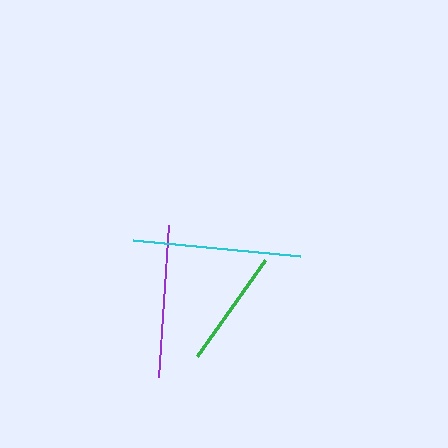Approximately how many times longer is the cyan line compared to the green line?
The cyan line is approximately 1.4 times the length of the green line.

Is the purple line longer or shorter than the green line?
The purple line is longer than the green line.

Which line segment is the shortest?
The green line is the shortest at approximately 118 pixels.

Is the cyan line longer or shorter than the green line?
The cyan line is longer than the green line.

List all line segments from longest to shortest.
From longest to shortest: cyan, purple, green.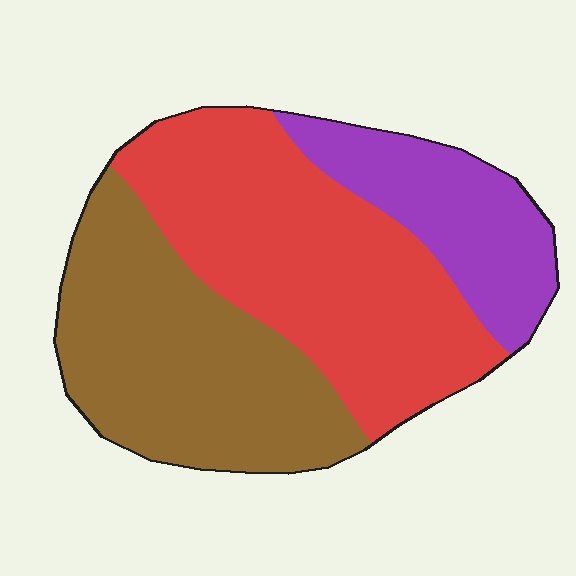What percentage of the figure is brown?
Brown covers 37% of the figure.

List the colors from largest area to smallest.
From largest to smallest: red, brown, purple.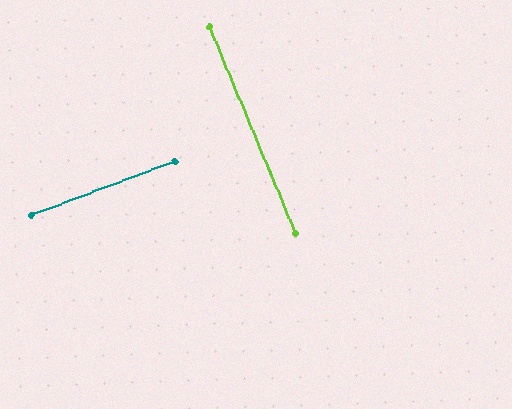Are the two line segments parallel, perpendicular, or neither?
Perpendicular — they meet at approximately 88°.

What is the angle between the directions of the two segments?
Approximately 88 degrees.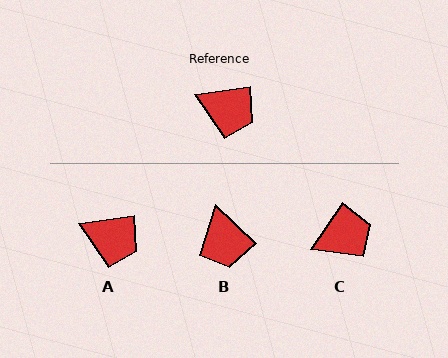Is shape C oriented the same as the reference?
No, it is off by about 49 degrees.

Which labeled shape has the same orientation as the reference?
A.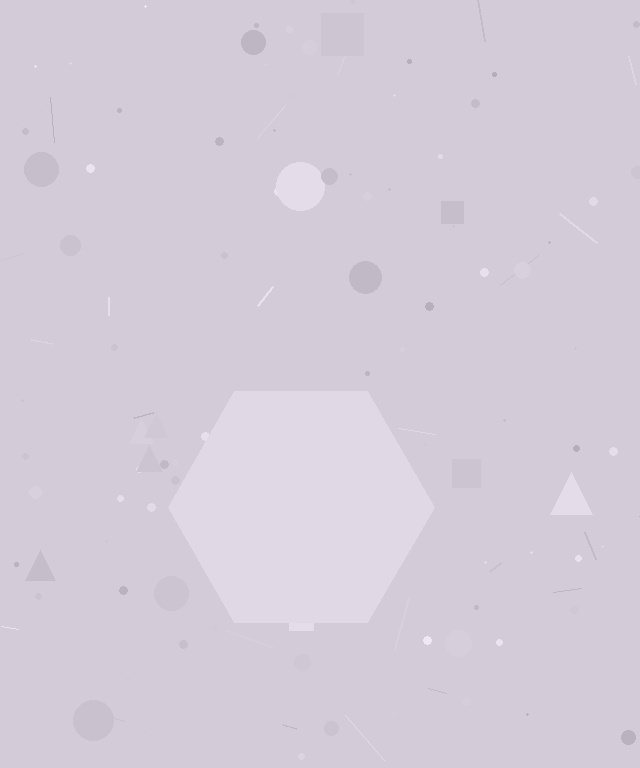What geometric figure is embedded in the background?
A hexagon is embedded in the background.